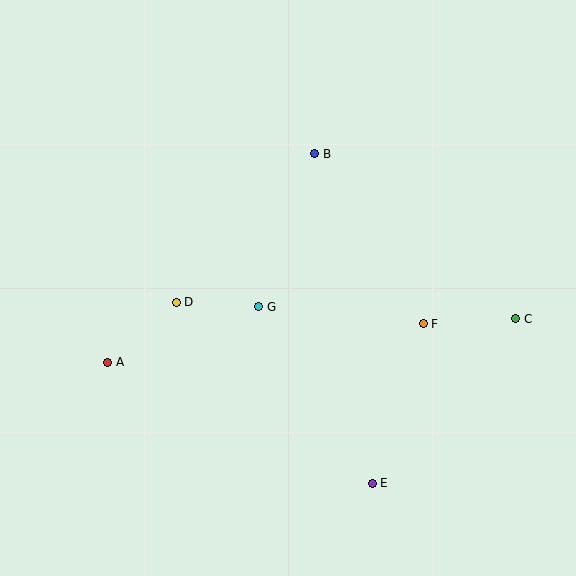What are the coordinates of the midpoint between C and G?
The midpoint between C and G is at (387, 313).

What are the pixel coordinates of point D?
Point D is at (176, 302).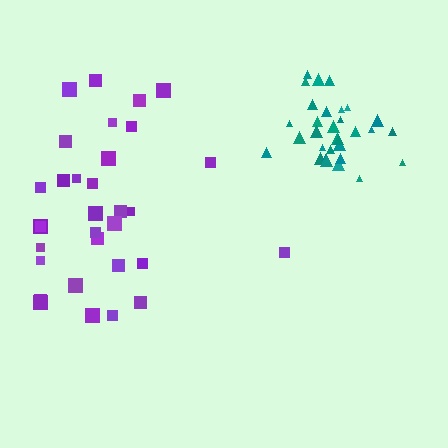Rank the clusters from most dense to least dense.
teal, purple.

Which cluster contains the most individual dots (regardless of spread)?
Teal (32).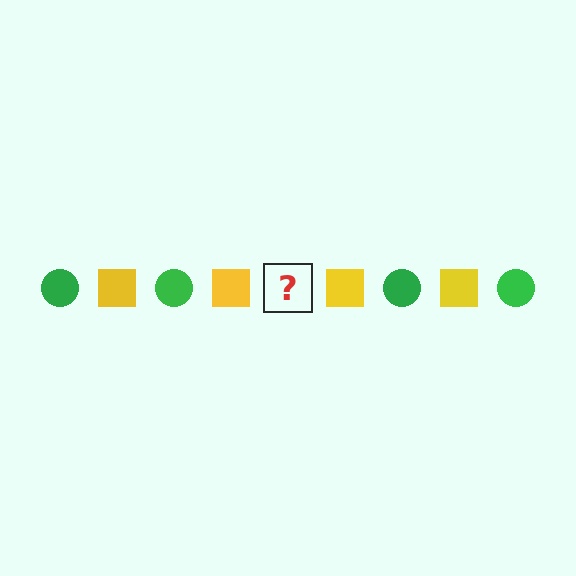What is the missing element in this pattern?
The missing element is a green circle.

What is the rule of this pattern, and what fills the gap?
The rule is that the pattern alternates between green circle and yellow square. The gap should be filled with a green circle.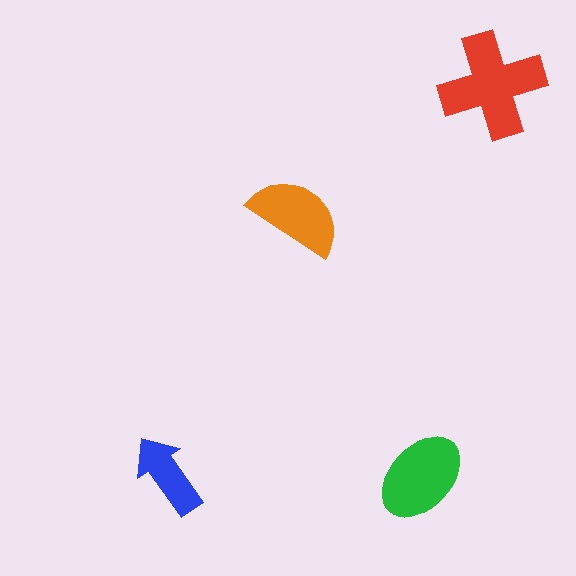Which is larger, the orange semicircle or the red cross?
The red cross.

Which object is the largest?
The red cross.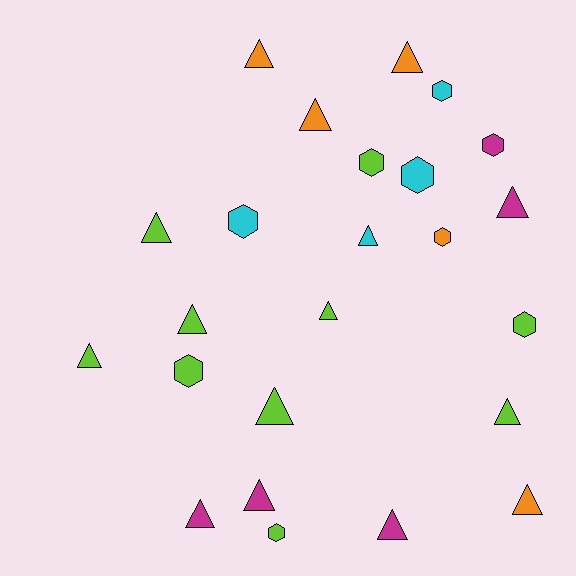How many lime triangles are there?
There are 6 lime triangles.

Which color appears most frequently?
Lime, with 10 objects.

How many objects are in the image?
There are 24 objects.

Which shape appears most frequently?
Triangle, with 15 objects.